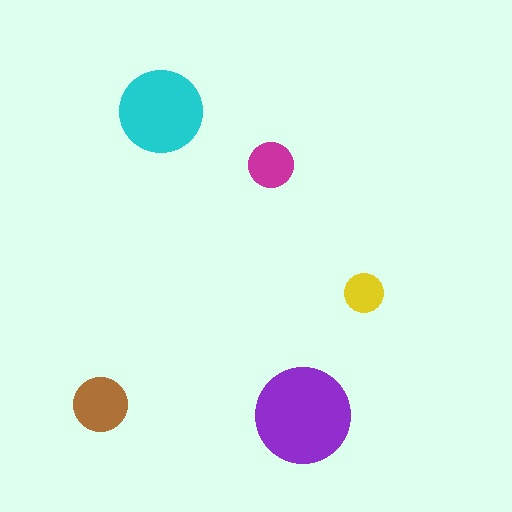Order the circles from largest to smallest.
the purple one, the cyan one, the brown one, the magenta one, the yellow one.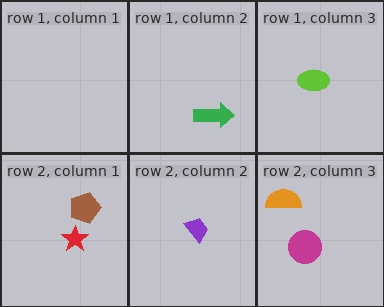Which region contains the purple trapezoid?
The row 2, column 2 region.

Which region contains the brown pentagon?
The row 2, column 1 region.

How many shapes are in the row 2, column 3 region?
2.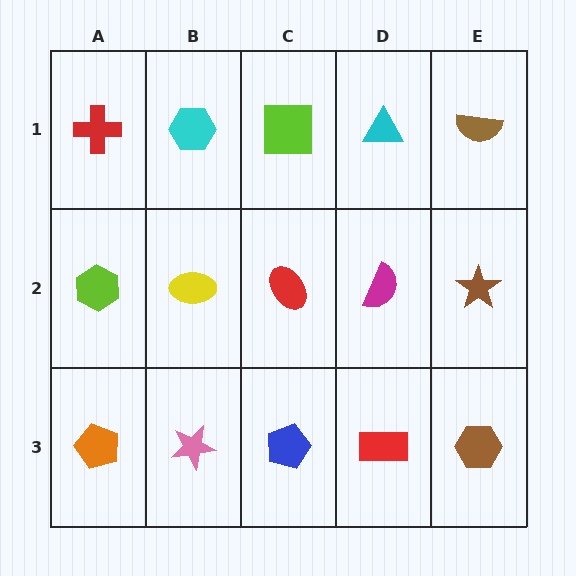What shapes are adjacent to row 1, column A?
A lime hexagon (row 2, column A), a cyan hexagon (row 1, column B).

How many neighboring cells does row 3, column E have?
2.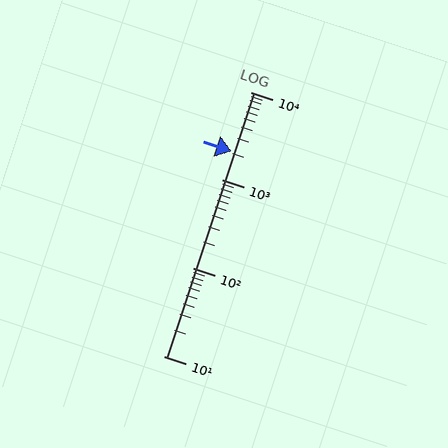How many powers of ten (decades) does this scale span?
The scale spans 3 decades, from 10 to 10000.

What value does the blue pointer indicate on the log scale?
The pointer indicates approximately 2100.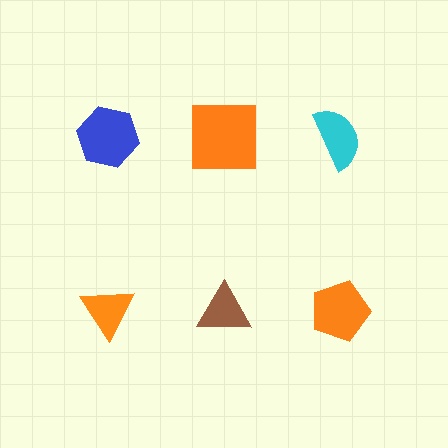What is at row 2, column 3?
An orange pentagon.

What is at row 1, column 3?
A cyan semicircle.